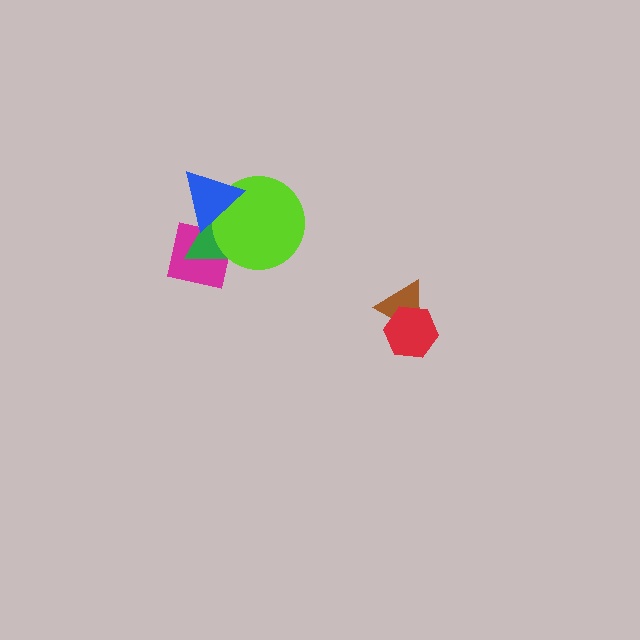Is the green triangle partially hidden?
Yes, it is partially covered by another shape.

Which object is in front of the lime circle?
The blue triangle is in front of the lime circle.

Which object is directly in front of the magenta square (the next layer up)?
The green triangle is directly in front of the magenta square.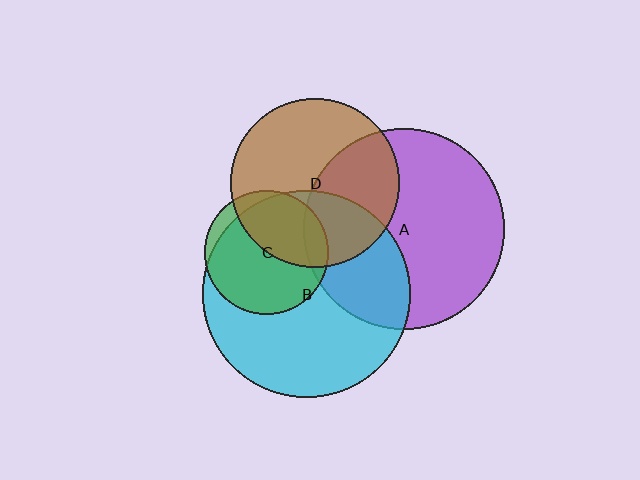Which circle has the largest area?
Circle B (cyan).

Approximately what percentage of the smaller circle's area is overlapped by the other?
Approximately 30%.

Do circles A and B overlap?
Yes.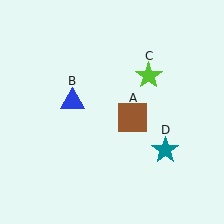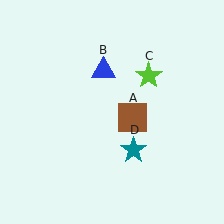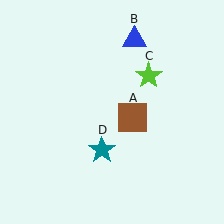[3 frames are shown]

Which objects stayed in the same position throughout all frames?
Brown square (object A) and lime star (object C) remained stationary.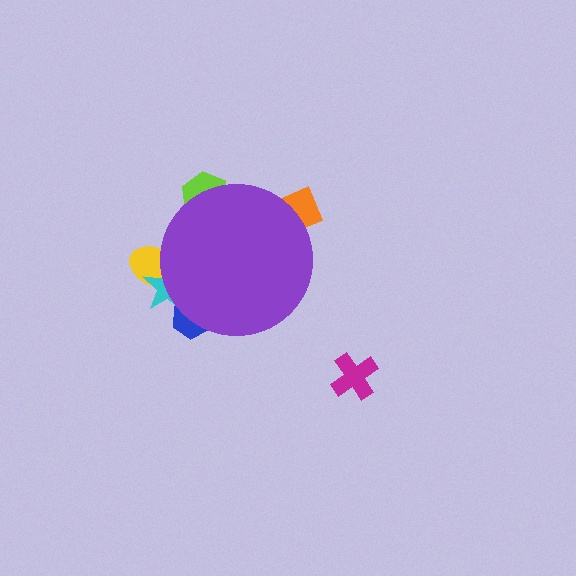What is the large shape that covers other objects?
A purple circle.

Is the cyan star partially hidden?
Yes, the cyan star is partially hidden behind the purple circle.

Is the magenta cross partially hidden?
No, the magenta cross is fully visible.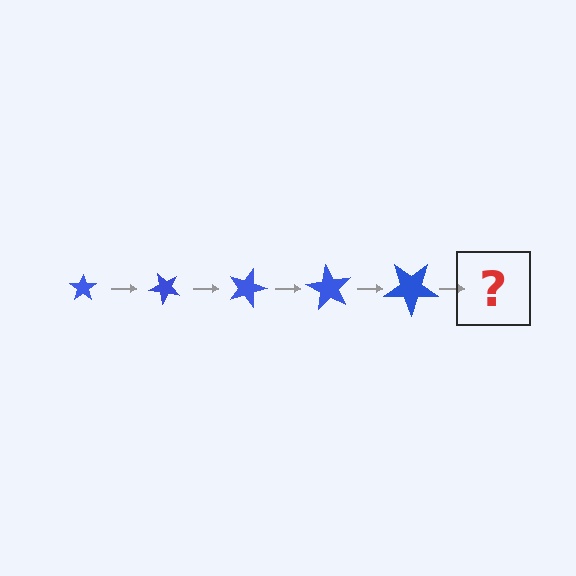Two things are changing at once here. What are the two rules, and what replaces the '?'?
The two rules are that the star grows larger each step and it rotates 45 degrees each step. The '?' should be a star, larger than the previous one and rotated 225 degrees from the start.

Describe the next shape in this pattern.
It should be a star, larger than the previous one and rotated 225 degrees from the start.